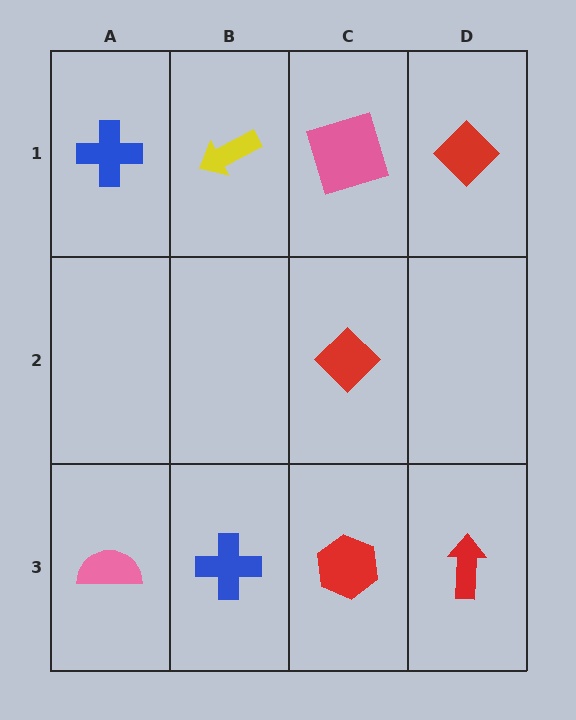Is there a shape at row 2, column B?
No, that cell is empty.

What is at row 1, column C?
A pink square.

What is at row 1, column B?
A yellow arrow.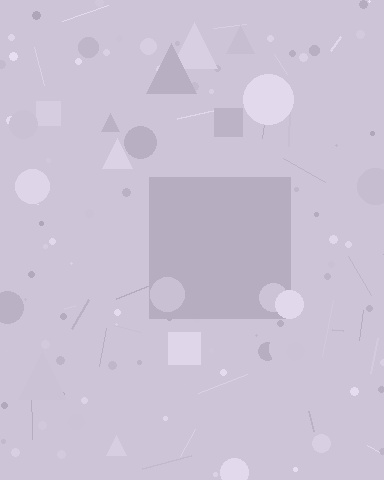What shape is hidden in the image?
A square is hidden in the image.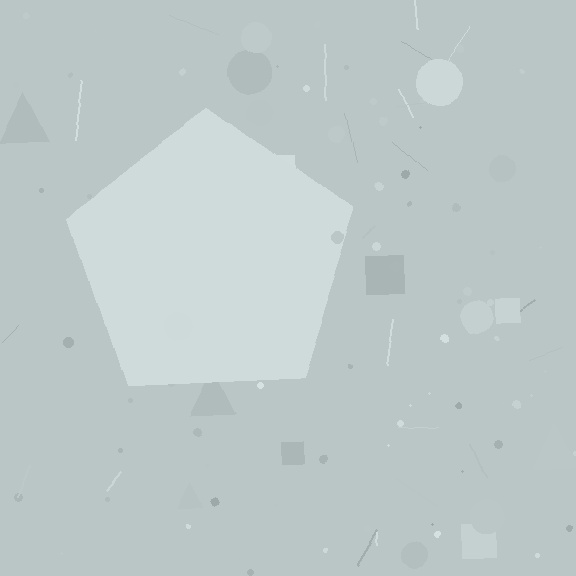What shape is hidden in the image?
A pentagon is hidden in the image.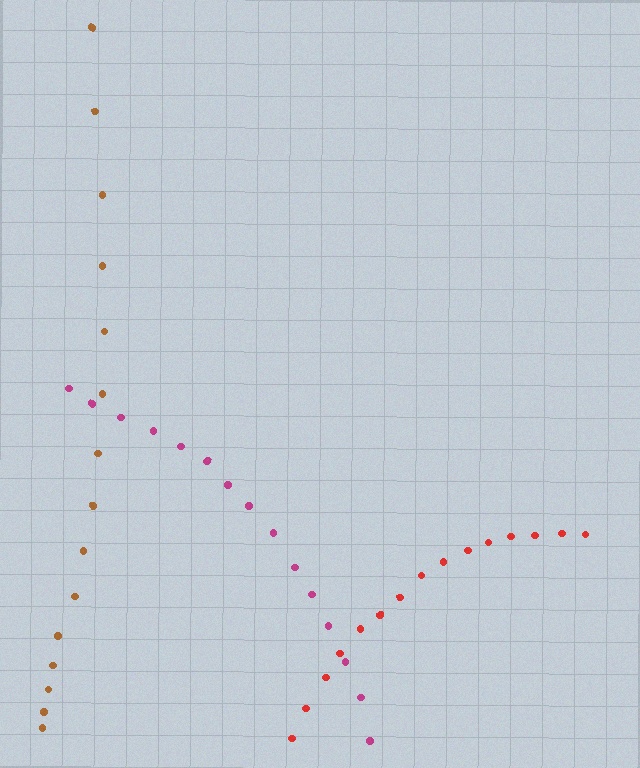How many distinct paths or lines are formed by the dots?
There are 3 distinct paths.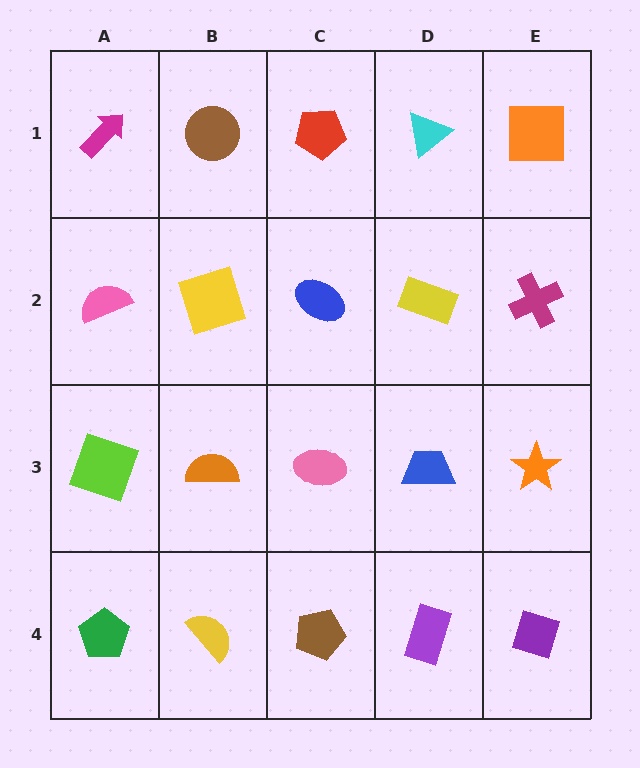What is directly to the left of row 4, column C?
A yellow semicircle.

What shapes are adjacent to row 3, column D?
A yellow rectangle (row 2, column D), a purple rectangle (row 4, column D), a pink ellipse (row 3, column C), an orange star (row 3, column E).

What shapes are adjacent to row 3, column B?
A yellow square (row 2, column B), a yellow semicircle (row 4, column B), a lime square (row 3, column A), a pink ellipse (row 3, column C).